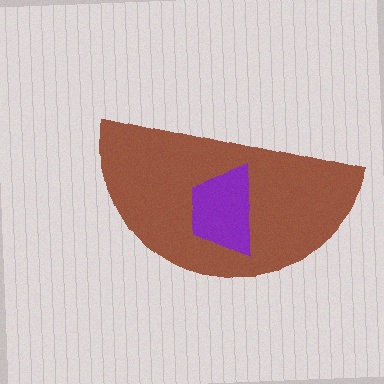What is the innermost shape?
The purple trapezoid.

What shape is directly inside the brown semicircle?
The purple trapezoid.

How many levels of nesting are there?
2.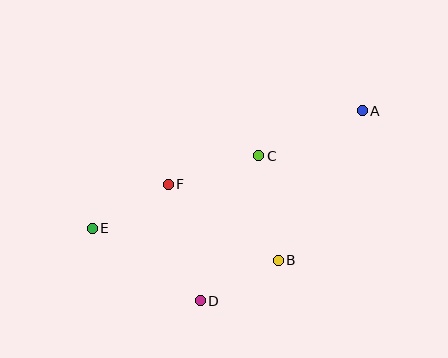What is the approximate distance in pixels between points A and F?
The distance between A and F is approximately 207 pixels.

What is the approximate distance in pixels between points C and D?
The distance between C and D is approximately 156 pixels.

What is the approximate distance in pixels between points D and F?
The distance between D and F is approximately 121 pixels.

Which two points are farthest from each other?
Points A and E are farthest from each other.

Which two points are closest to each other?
Points B and D are closest to each other.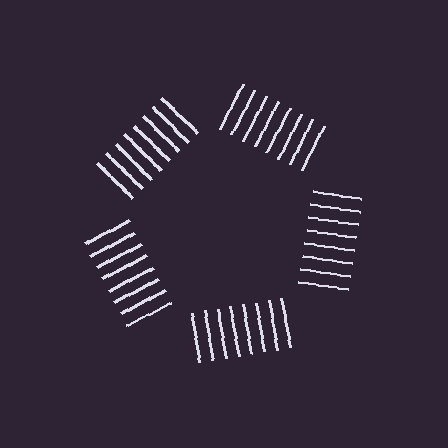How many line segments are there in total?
40 — 8 along each of the 5 edges.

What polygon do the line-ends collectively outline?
An illusory pentagon — the line segments terminate on its edges but no continuous stroke is drawn.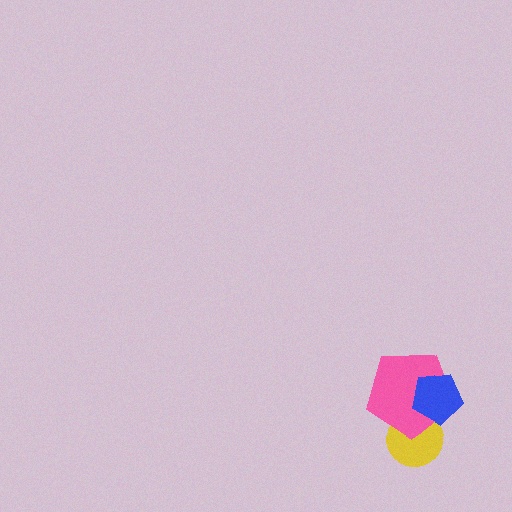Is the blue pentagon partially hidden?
No, no other shape covers it.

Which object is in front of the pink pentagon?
The blue pentagon is in front of the pink pentagon.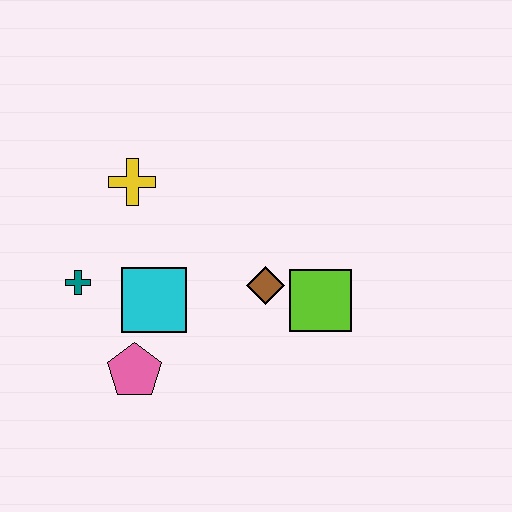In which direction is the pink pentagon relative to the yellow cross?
The pink pentagon is below the yellow cross.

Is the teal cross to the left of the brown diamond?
Yes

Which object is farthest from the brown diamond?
The teal cross is farthest from the brown diamond.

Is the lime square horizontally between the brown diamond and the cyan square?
No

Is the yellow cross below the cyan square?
No